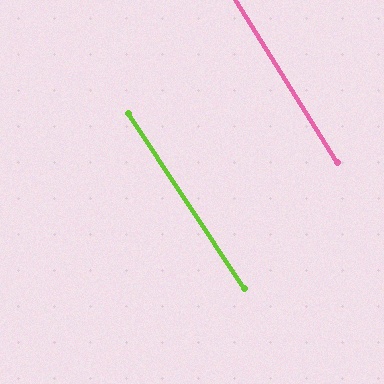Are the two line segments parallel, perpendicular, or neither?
Parallel — their directions differ by only 1.6°.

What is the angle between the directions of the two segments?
Approximately 2 degrees.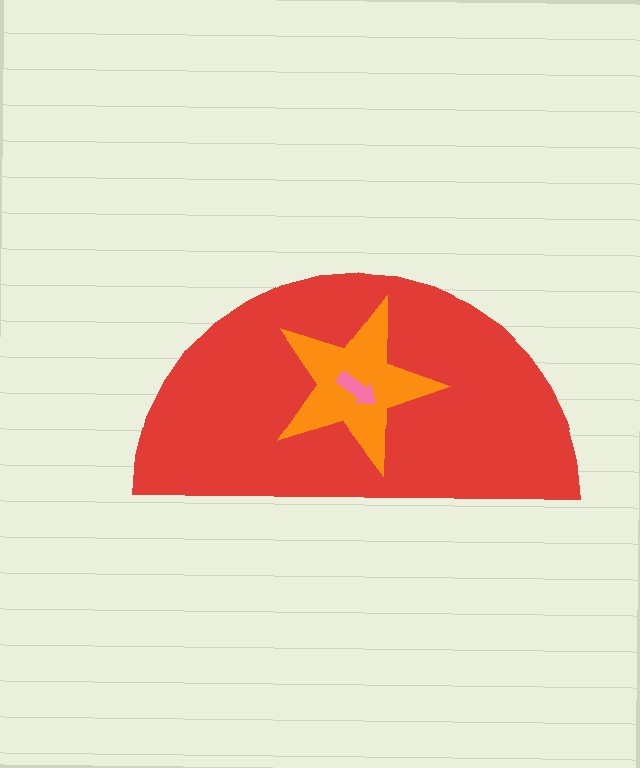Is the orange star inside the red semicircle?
Yes.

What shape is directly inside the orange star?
The pink arrow.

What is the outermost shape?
The red semicircle.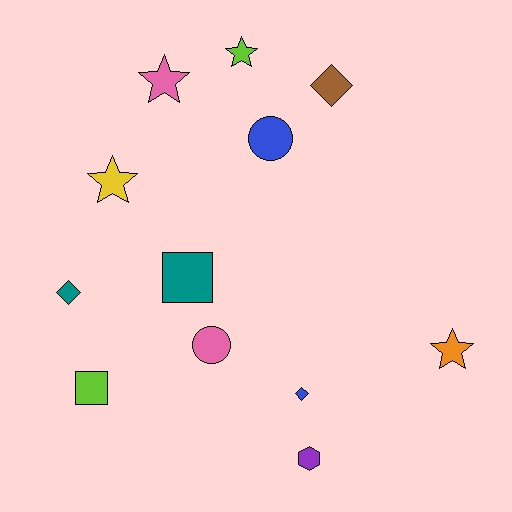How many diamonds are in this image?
There are 3 diamonds.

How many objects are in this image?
There are 12 objects.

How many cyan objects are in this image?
There are no cyan objects.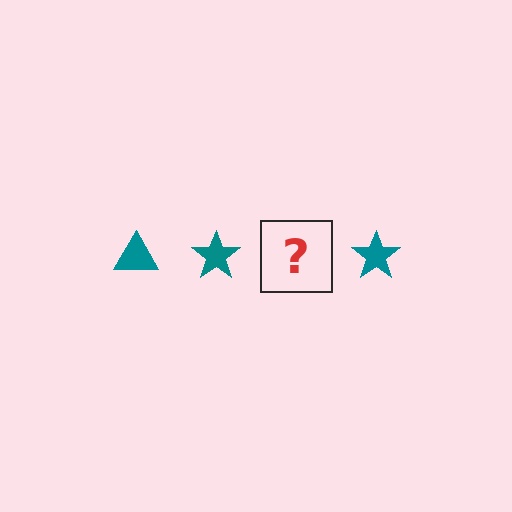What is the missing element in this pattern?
The missing element is a teal triangle.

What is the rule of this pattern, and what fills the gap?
The rule is that the pattern cycles through triangle, star shapes in teal. The gap should be filled with a teal triangle.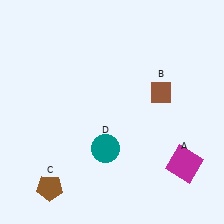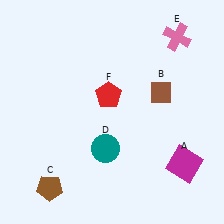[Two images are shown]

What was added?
A pink cross (E), a red pentagon (F) were added in Image 2.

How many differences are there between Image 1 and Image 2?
There are 2 differences between the two images.